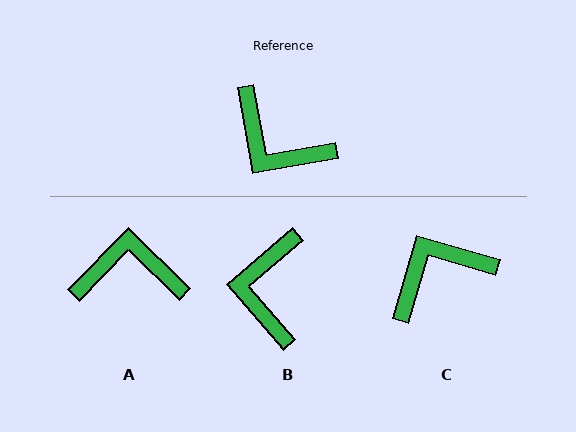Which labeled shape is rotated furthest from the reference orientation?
A, about 144 degrees away.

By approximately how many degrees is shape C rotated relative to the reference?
Approximately 116 degrees clockwise.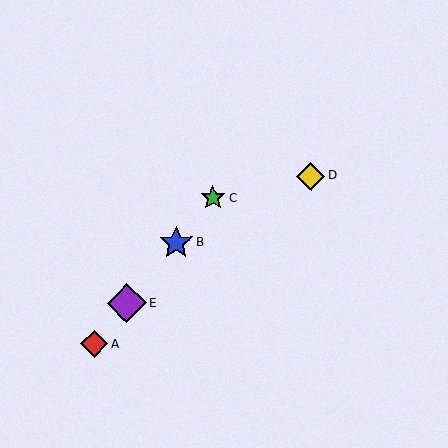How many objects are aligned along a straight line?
4 objects (A, B, C, E) are aligned along a straight line.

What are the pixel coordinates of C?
Object C is at (213, 198).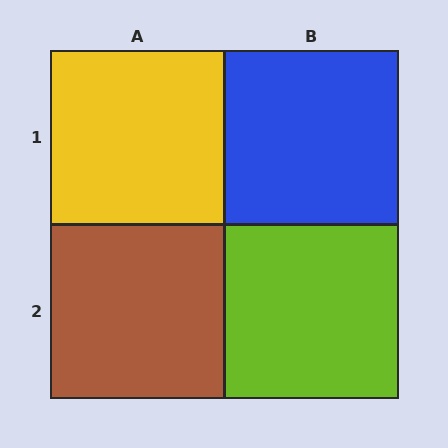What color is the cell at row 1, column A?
Yellow.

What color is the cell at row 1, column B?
Blue.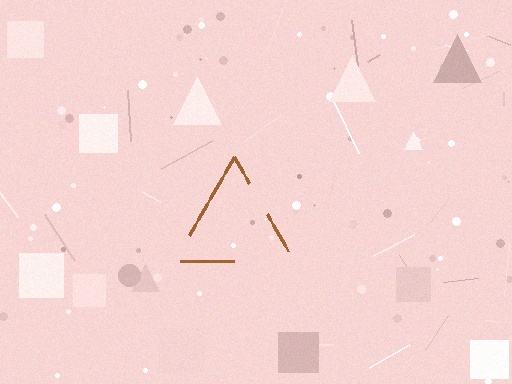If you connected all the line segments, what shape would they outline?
They would outline a triangle.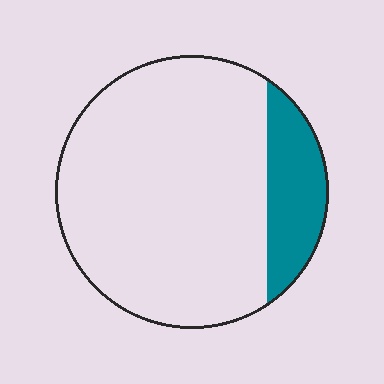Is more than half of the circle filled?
No.